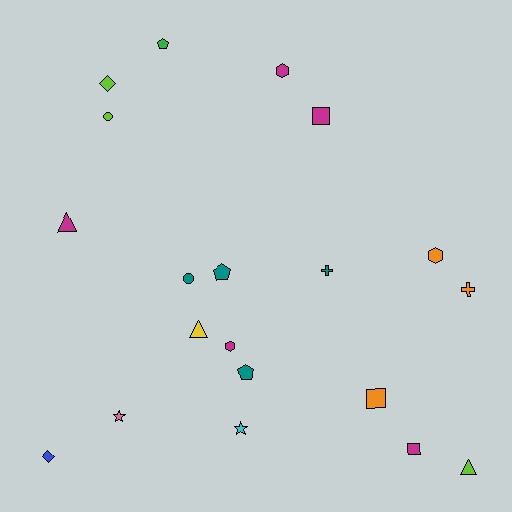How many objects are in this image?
There are 20 objects.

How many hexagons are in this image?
There are 3 hexagons.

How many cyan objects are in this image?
There is 1 cyan object.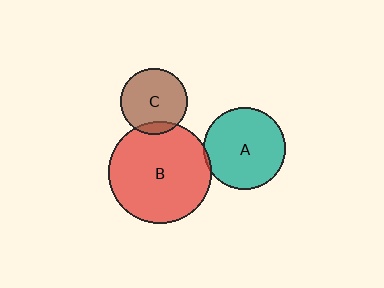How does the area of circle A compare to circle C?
Approximately 1.5 times.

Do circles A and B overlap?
Yes.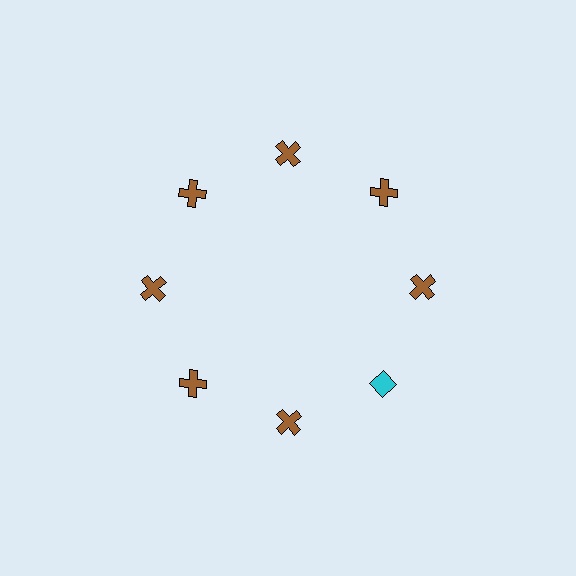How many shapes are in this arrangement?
There are 8 shapes arranged in a ring pattern.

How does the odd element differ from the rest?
It differs in both color (cyan instead of brown) and shape (diamond instead of cross).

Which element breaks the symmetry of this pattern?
The cyan diamond at roughly the 4 o'clock position breaks the symmetry. All other shapes are brown crosses.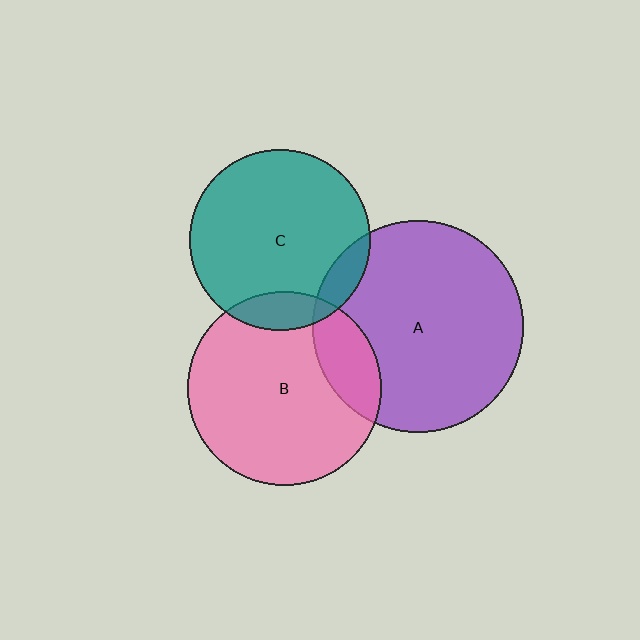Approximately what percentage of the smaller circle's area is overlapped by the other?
Approximately 10%.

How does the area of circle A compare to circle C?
Approximately 1.4 times.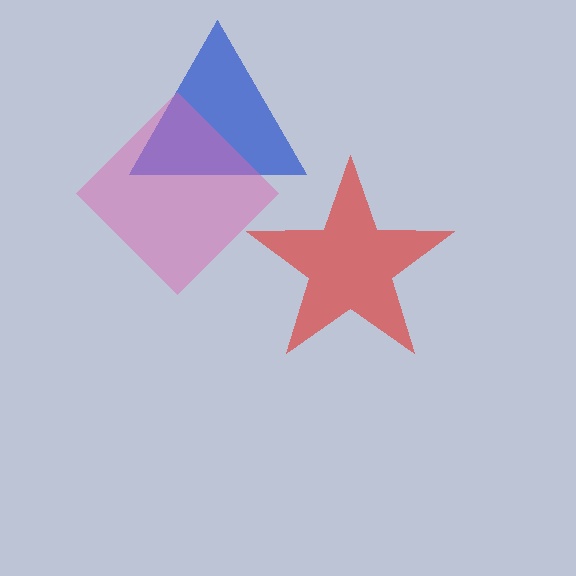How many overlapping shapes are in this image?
There are 3 overlapping shapes in the image.